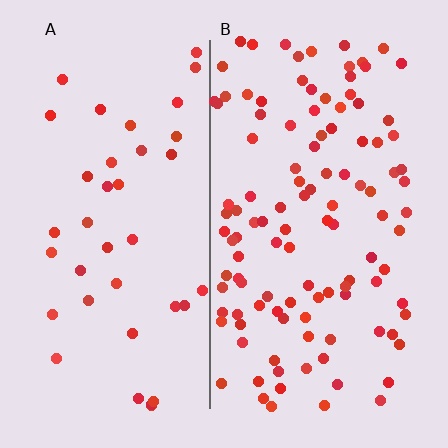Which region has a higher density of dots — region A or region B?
B (the right).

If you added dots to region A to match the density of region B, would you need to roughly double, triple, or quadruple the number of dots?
Approximately triple.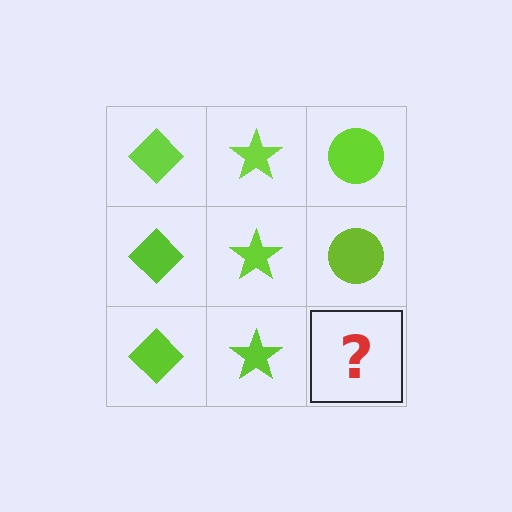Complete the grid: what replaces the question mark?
The question mark should be replaced with a lime circle.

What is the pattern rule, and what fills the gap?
The rule is that each column has a consistent shape. The gap should be filled with a lime circle.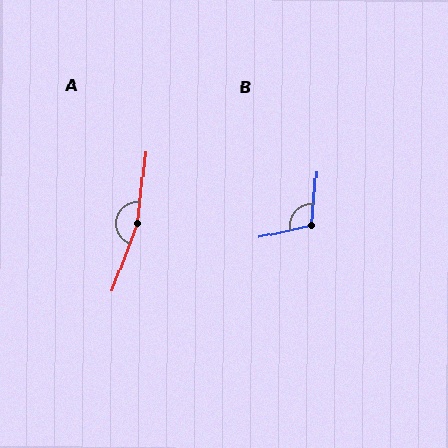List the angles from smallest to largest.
B (109°), A (166°).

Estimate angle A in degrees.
Approximately 166 degrees.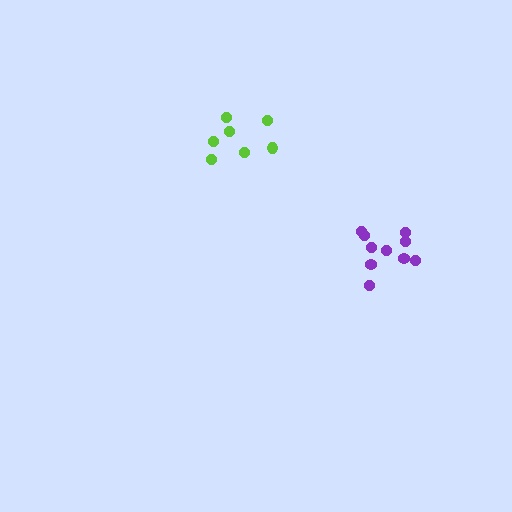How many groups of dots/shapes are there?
There are 2 groups.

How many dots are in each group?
Group 1: 10 dots, Group 2: 7 dots (17 total).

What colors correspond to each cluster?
The clusters are colored: purple, lime.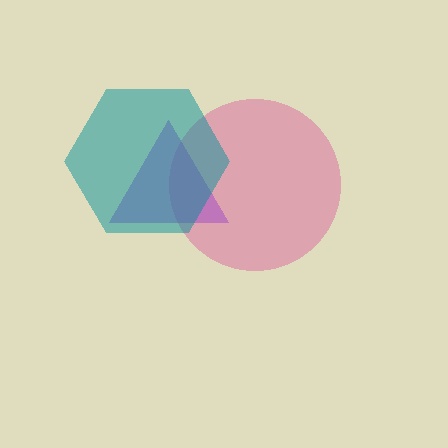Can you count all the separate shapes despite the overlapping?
Yes, there are 3 separate shapes.